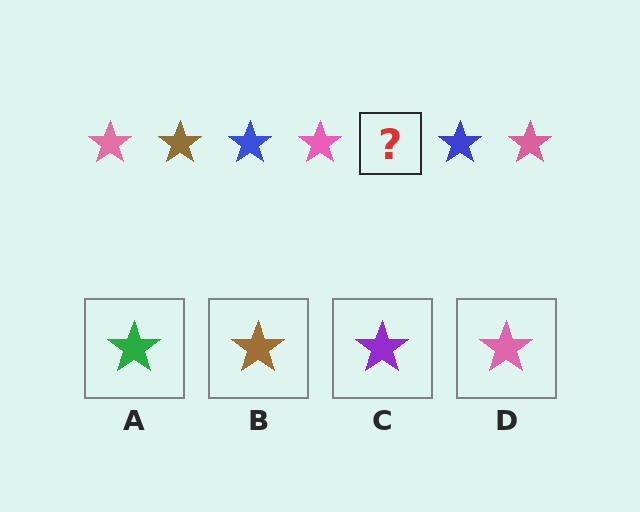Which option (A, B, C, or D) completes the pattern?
B.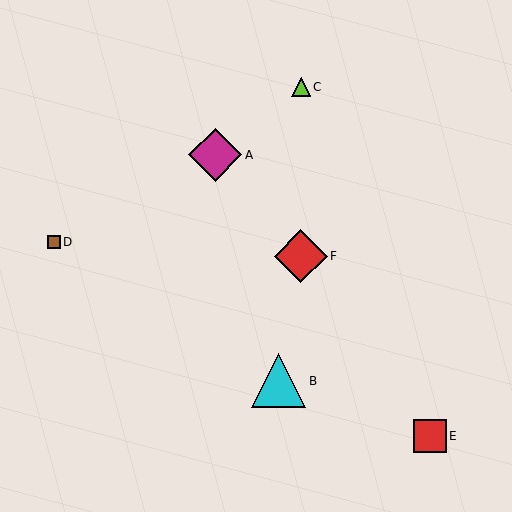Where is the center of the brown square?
The center of the brown square is at (54, 242).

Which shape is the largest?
The cyan triangle (labeled B) is the largest.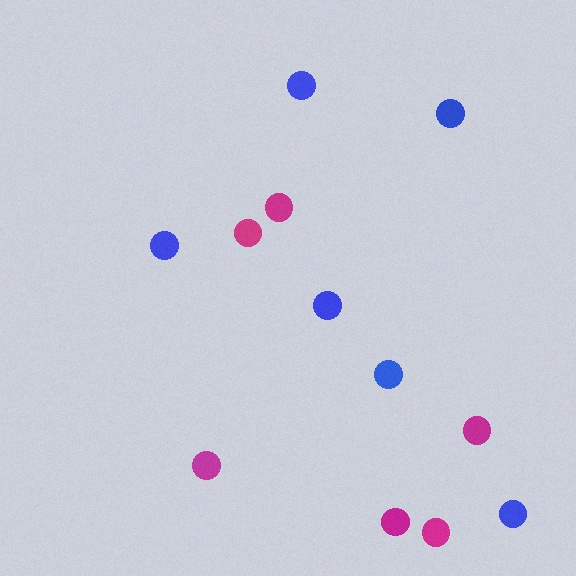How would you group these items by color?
There are 2 groups: one group of magenta circles (6) and one group of blue circles (6).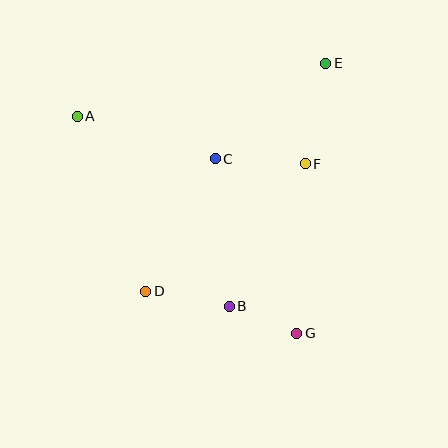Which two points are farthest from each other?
Points A and G are farthest from each other.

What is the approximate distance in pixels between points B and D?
The distance between B and D is approximately 85 pixels.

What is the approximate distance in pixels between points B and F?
The distance between B and F is approximately 162 pixels.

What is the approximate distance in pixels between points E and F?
The distance between E and F is approximately 103 pixels.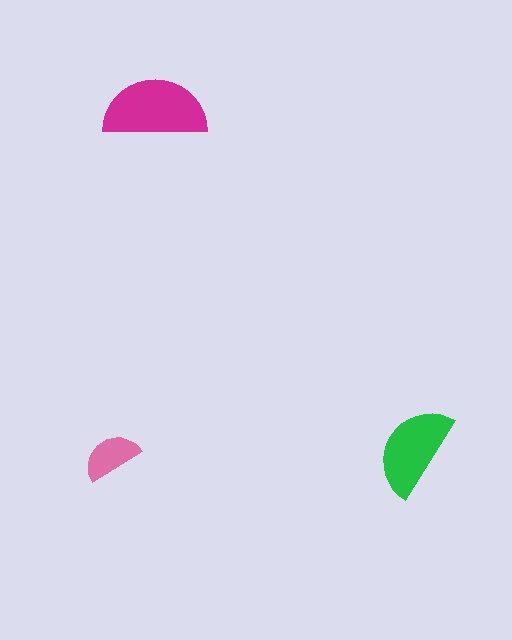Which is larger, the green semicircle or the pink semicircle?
The green one.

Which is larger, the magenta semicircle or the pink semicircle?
The magenta one.